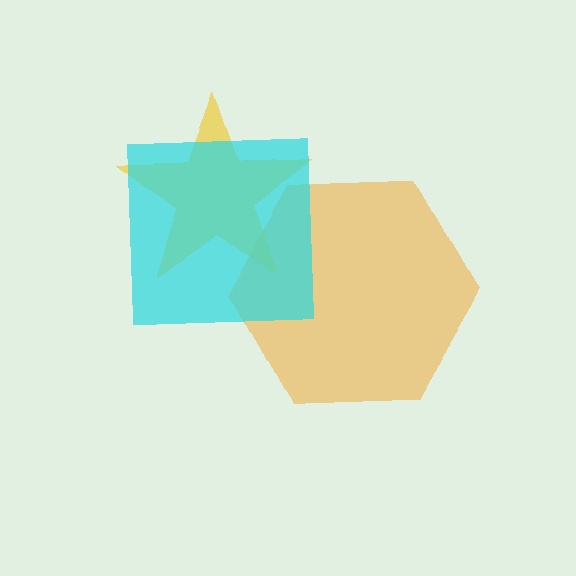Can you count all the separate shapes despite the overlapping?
Yes, there are 3 separate shapes.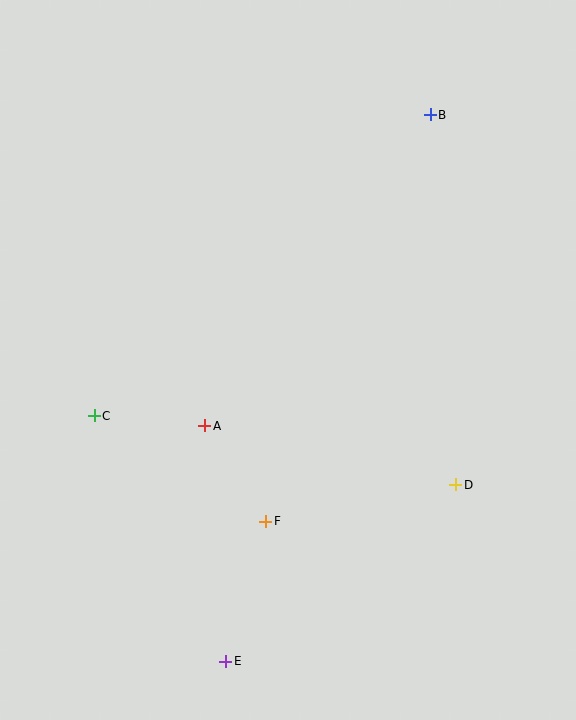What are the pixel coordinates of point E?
Point E is at (226, 661).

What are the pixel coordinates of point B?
Point B is at (430, 115).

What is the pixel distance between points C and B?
The distance between C and B is 451 pixels.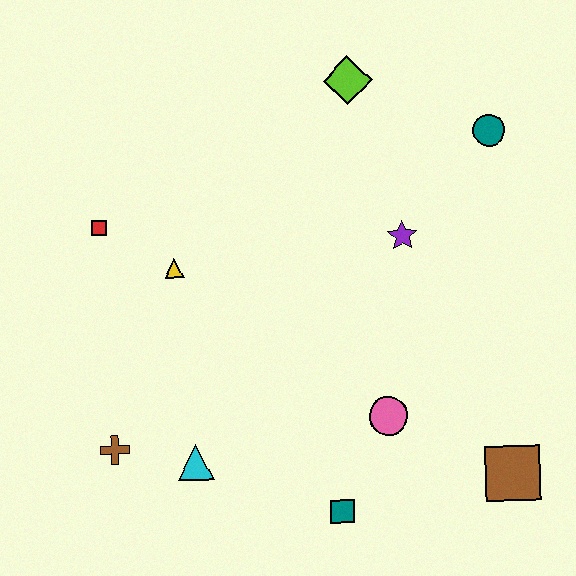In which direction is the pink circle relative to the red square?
The pink circle is to the right of the red square.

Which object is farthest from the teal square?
The lime diamond is farthest from the teal square.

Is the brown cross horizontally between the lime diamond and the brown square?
No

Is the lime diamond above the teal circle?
Yes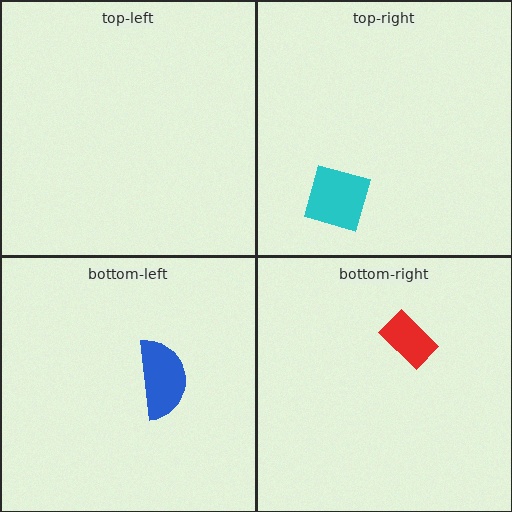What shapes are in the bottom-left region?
The blue semicircle.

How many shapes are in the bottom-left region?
1.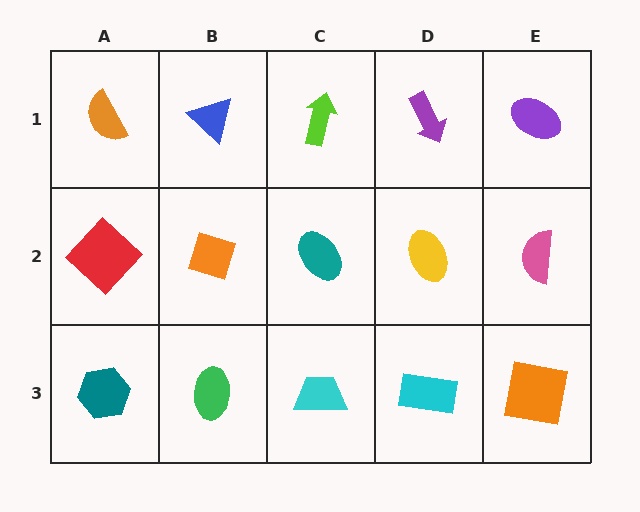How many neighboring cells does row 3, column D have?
3.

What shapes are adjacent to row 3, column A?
A red diamond (row 2, column A), a green ellipse (row 3, column B).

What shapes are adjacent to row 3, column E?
A pink semicircle (row 2, column E), a cyan rectangle (row 3, column D).